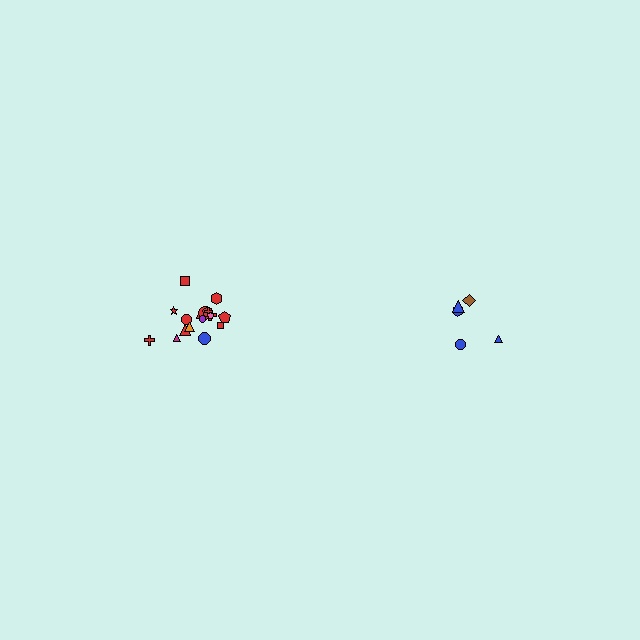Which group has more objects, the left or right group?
The left group.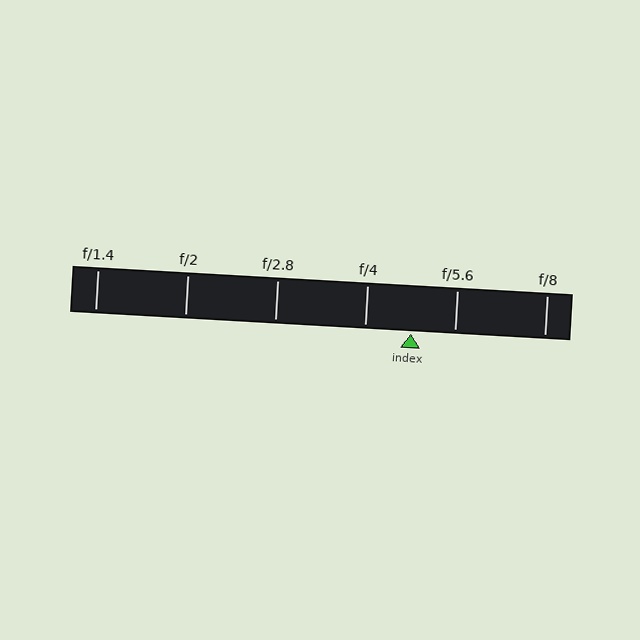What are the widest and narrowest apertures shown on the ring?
The widest aperture shown is f/1.4 and the narrowest is f/8.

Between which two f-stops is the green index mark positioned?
The index mark is between f/4 and f/5.6.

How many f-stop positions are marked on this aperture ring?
There are 6 f-stop positions marked.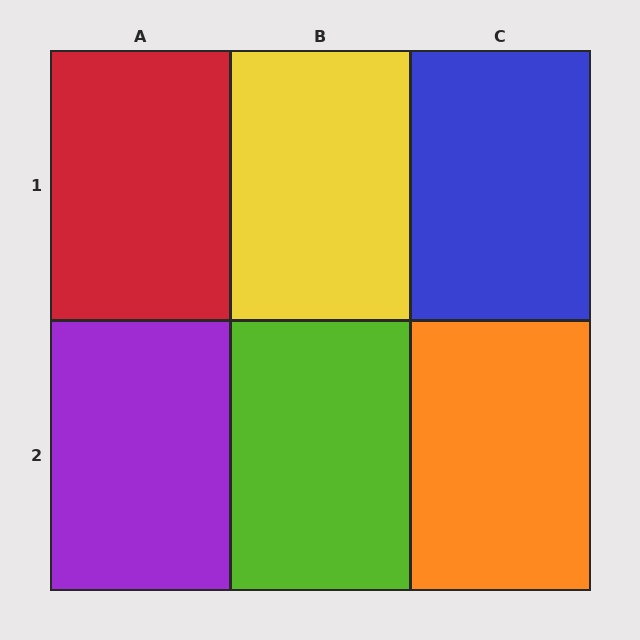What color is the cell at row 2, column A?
Purple.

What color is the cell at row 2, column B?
Lime.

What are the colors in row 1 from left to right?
Red, yellow, blue.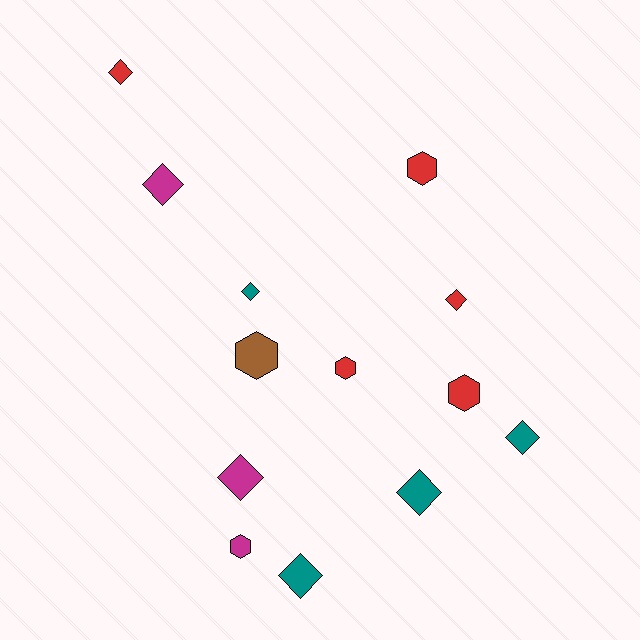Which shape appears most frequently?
Diamond, with 8 objects.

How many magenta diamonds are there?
There are 2 magenta diamonds.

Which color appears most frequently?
Red, with 5 objects.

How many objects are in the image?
There are 13 objects.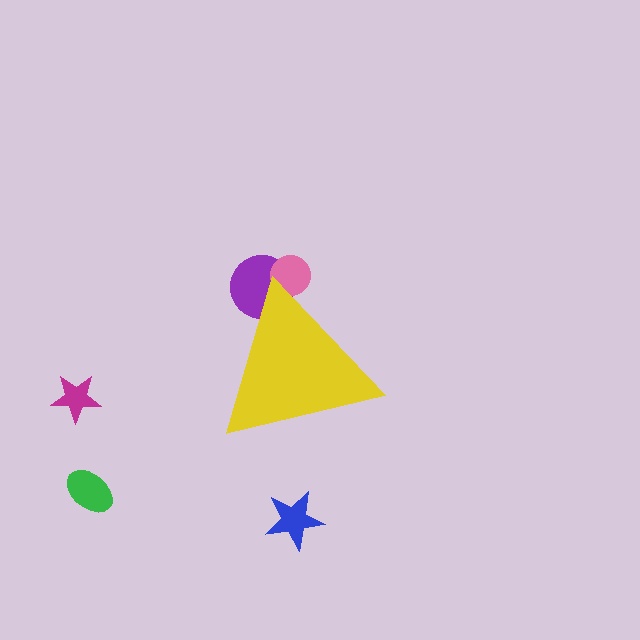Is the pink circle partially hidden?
Yes, the pink circle is partially hidden behind the yellow triangle.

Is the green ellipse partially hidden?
No, the green ellipse is fully visible.